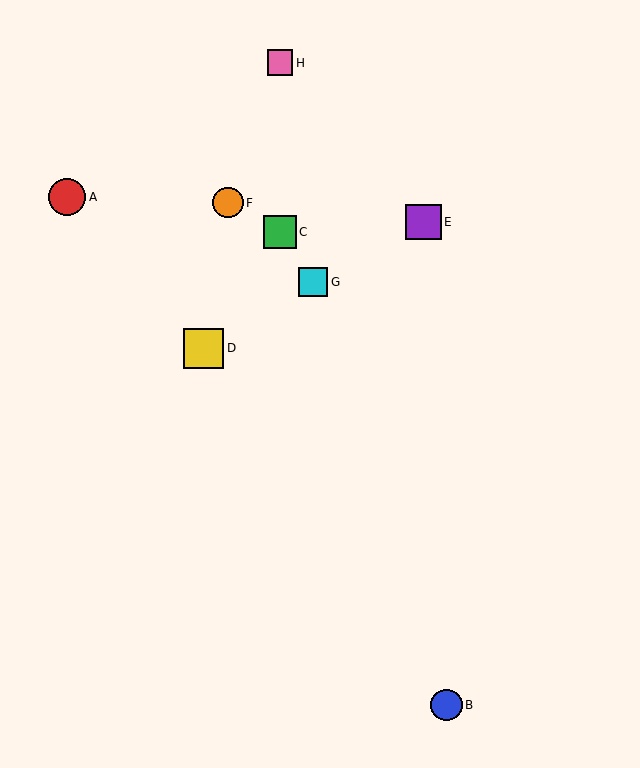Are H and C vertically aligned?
Yes, both are at x≈280.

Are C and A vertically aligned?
No, C is at x≈280 and A is at x≈67.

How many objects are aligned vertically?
2 objects (C, H) are aligned vertically.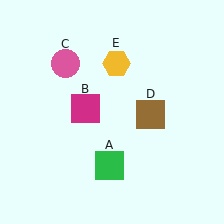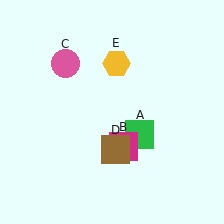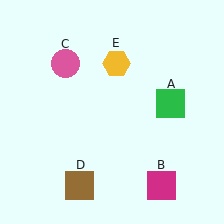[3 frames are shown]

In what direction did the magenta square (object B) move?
The magenta square (object B) moved down and to the right.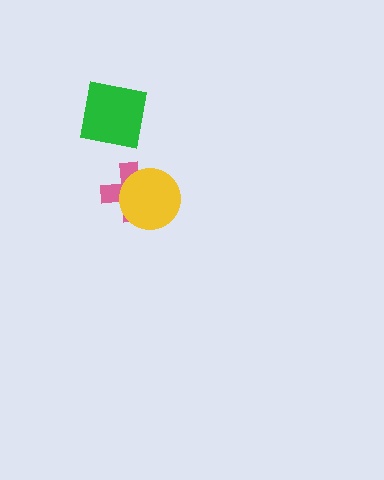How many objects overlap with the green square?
0 objects overlap with the green square.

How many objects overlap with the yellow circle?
1 object overlaps with the yellow circle.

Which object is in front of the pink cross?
The yellow circle is in front of the pink cross.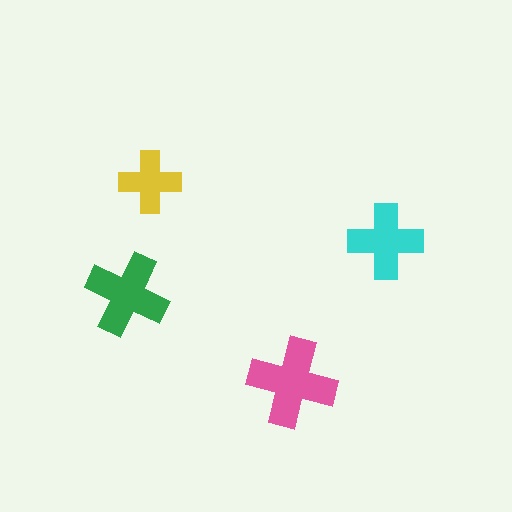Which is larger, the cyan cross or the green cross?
The green one.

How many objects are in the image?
There are 4 objects in the image.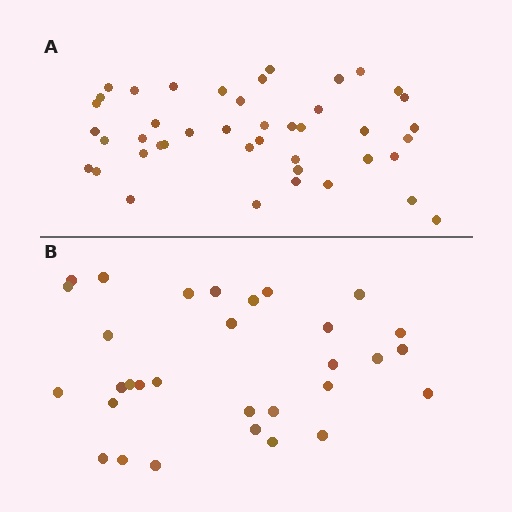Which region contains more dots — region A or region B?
Region A (the top region) has more dots.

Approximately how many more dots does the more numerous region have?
Region A has roughly 12 or so more dots than region B.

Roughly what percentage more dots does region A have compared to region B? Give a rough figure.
About 40% more.